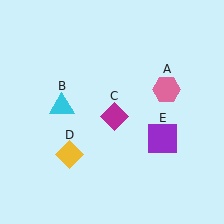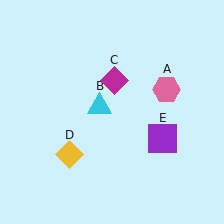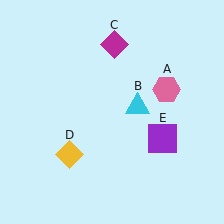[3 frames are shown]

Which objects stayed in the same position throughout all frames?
Pink hexagon (object A) and yellow diamond (object D) and purple square (object E) remained stationary.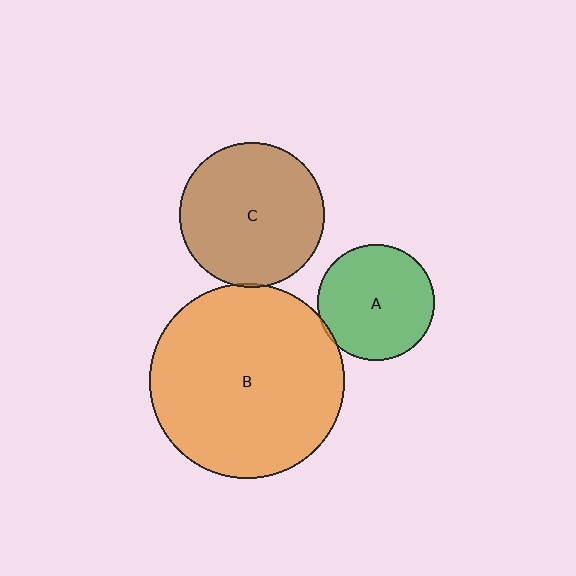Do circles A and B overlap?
Yes.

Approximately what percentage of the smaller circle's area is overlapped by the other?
Approximately 5%.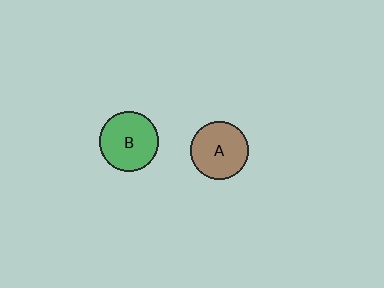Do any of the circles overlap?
No, none of the circles overlap.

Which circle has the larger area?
Circle B (green).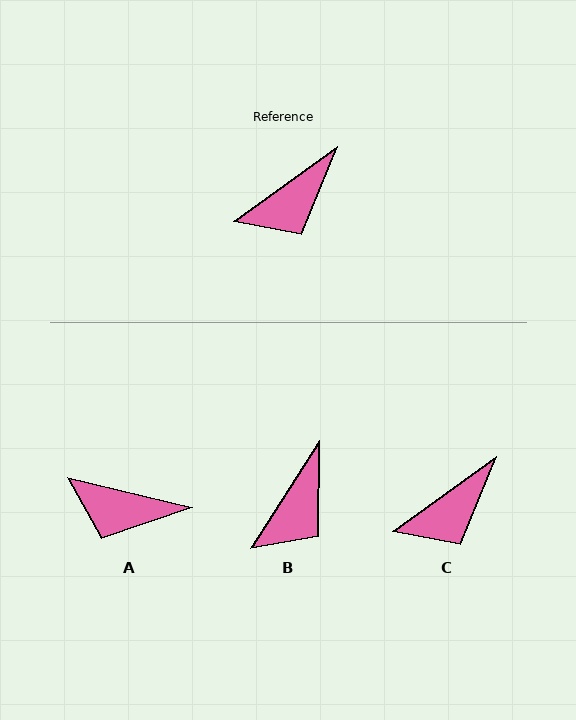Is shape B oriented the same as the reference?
No, it is off by about 22 degrees.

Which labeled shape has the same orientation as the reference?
C.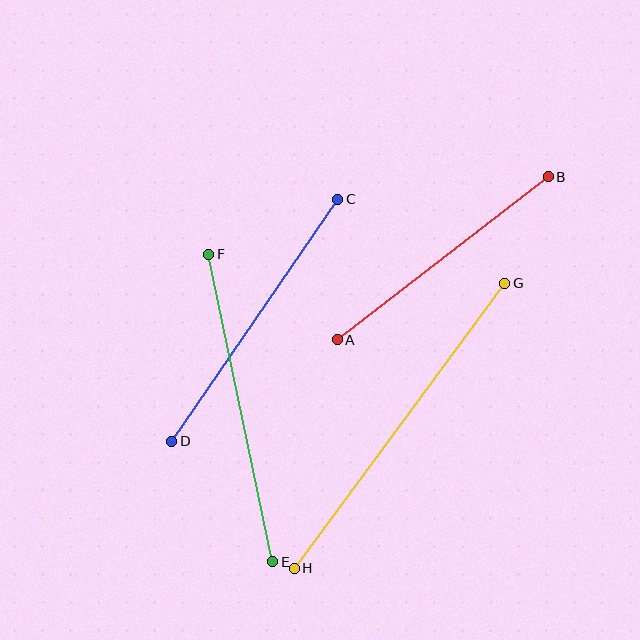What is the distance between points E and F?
The distance is approximately 314 pixels.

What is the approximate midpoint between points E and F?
The midpoint is at approximately (241, 408) pixels.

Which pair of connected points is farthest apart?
Points G and H are farthest apart.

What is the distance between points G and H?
The distance is approximately 354 pixels.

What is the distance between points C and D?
The distance is approximately 293 pixels.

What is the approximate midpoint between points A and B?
The midpoint is at approximately (443, 258) pixels.